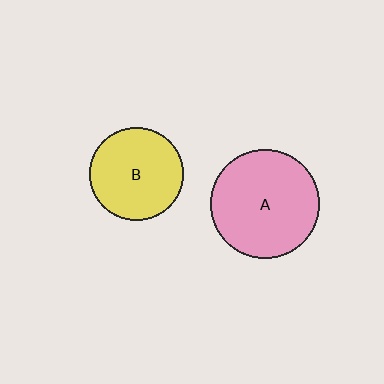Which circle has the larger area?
Circle A (pink).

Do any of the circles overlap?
No, none of the circles overlap.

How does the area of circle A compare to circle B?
Approximately 1.4 times.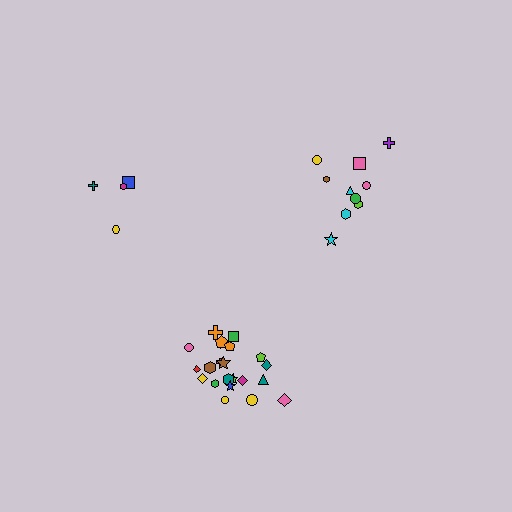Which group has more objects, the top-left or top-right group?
The top-right group.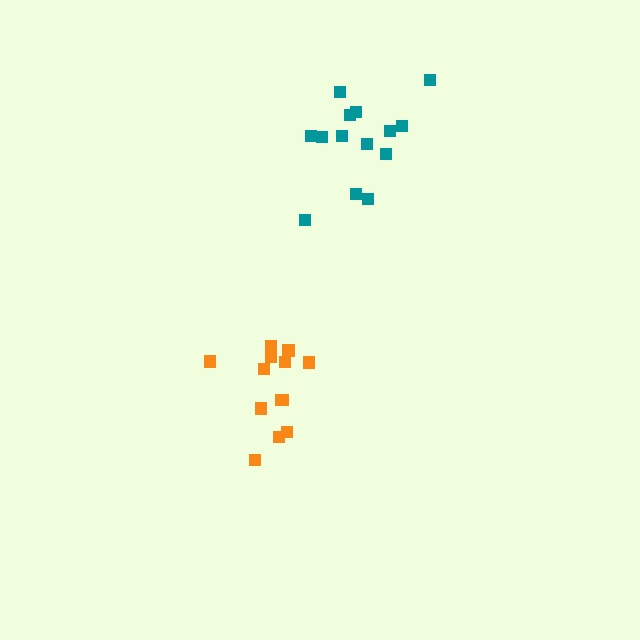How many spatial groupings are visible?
There are 2 spatial groupings.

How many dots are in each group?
Group 1: 14 dots, Group 2: 13 dots (27 total).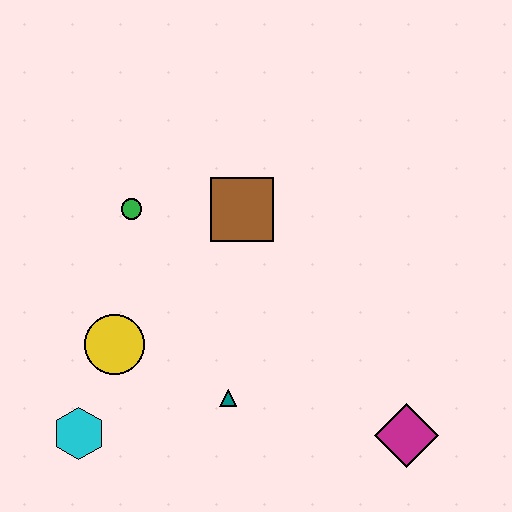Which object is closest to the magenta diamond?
The teal triangle is closest to the magenta diamond.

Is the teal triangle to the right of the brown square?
No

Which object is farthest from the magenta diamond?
The green circle is farthest from the magenta diamond.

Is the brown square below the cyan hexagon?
No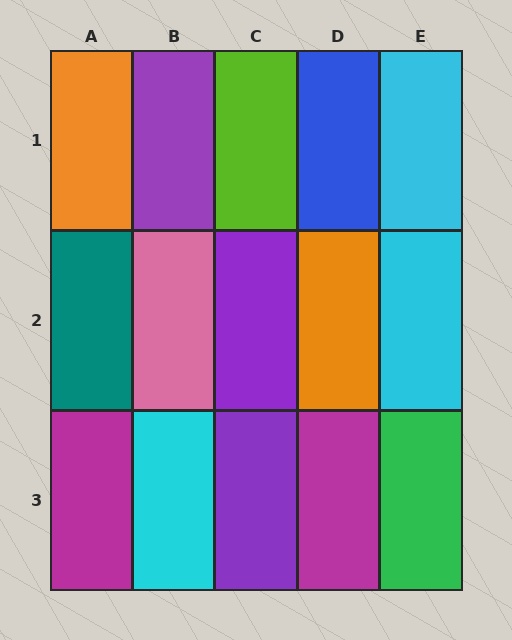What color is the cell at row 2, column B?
Pink.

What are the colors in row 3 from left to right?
Magenta, cyan, purple, magenta, green.